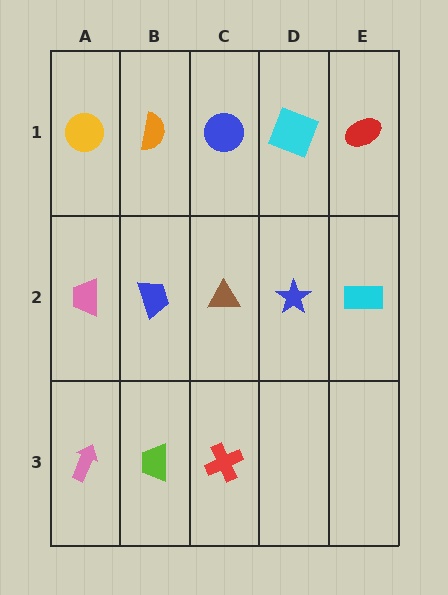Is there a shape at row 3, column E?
No, that cell is empty.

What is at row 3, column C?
A red cross.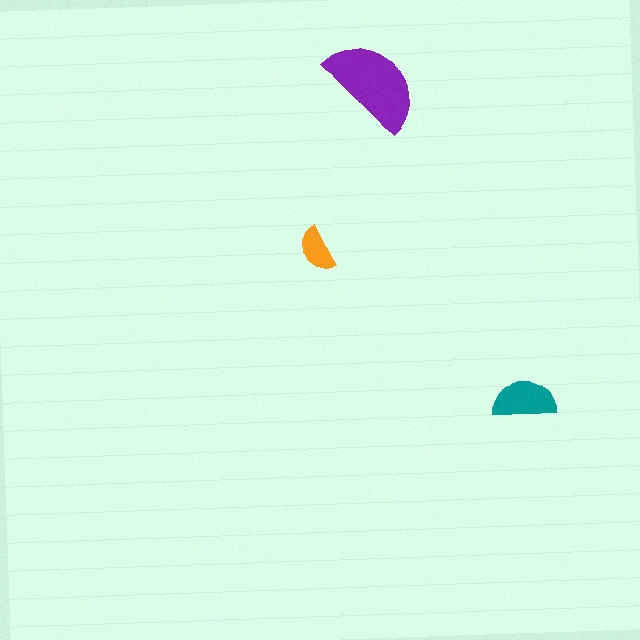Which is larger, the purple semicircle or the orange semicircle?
The purple one.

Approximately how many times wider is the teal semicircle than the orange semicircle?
About 1.5 times wider.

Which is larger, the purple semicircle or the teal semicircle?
The purple one.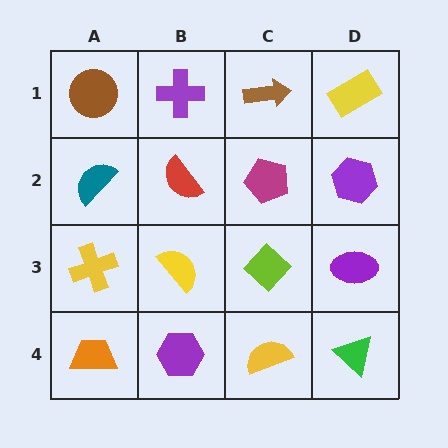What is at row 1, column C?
A brown arrow.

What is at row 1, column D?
A yellow rectangle.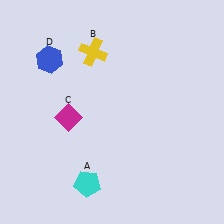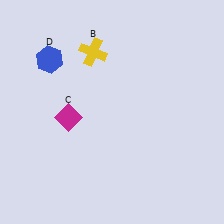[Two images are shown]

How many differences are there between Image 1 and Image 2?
There is 1 difference between the two images.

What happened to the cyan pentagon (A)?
The cyan pentagon (A) was removed in Image 2. It was in the bottom-left area of Image 1.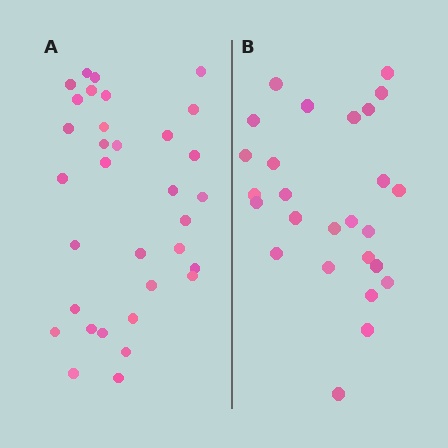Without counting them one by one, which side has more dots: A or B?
Region A (the left region) has more dots.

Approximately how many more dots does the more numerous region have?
Region A has roughly 8 or so more dots than region B.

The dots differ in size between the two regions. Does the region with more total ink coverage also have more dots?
No. Region B has more total ink coverage because its dots are larger, but region A actually contains more individual dots. Total area can be misleading — the number of items is what matters here.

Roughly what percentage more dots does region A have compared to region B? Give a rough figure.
About 25% more.